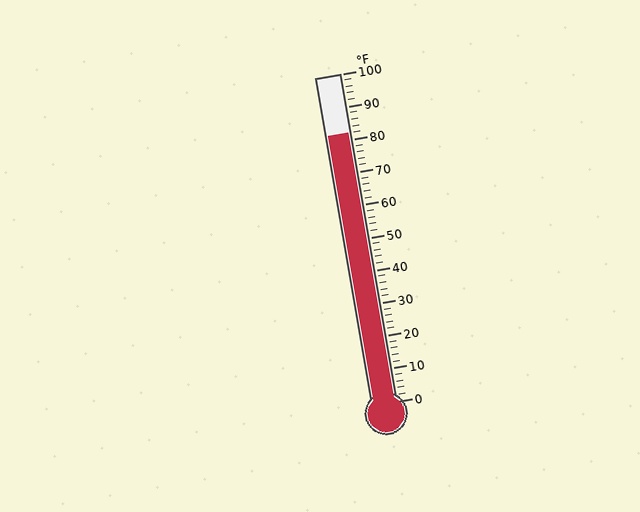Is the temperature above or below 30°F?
The temperature is above 30°F.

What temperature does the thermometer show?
The thermometer shows approximately 82°F.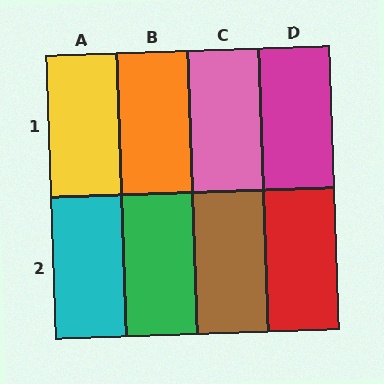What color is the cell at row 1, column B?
Orange.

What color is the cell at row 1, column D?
Magenta.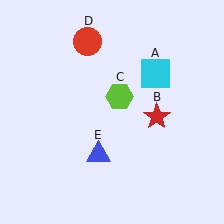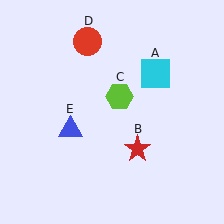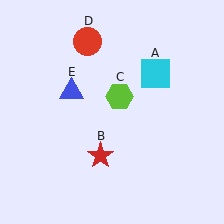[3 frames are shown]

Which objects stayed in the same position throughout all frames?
Cyan square (object A) and lime hexagon (object C) and red circle (object D) remained stationary.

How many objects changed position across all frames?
2 objects changed position: red star (object B), blue triangle (object E).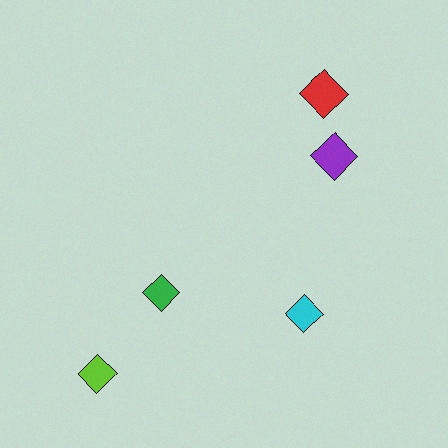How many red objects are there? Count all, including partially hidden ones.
There is 1 red object.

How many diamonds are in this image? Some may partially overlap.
There are 5 diamonds.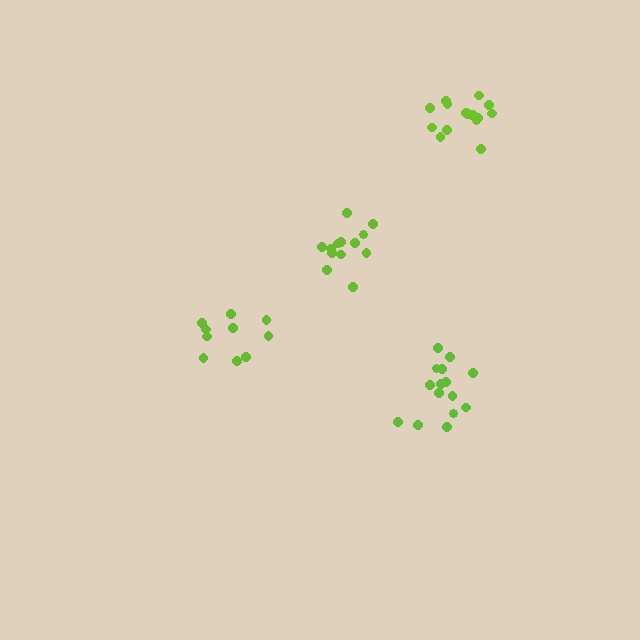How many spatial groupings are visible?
There are 4 spatial groupings.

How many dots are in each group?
Group 1: 15 dots, Group 2: 16 dots, Group 3: 13 dots, Group 4: 10 dots (54 total).